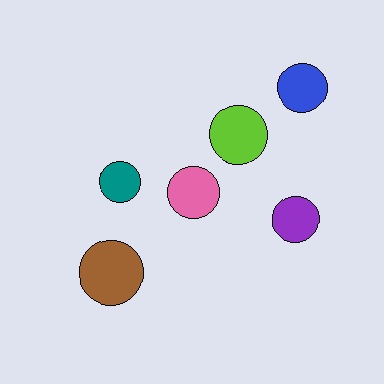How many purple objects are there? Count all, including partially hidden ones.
There is 1 purple object.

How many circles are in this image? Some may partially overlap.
There are 6 circles.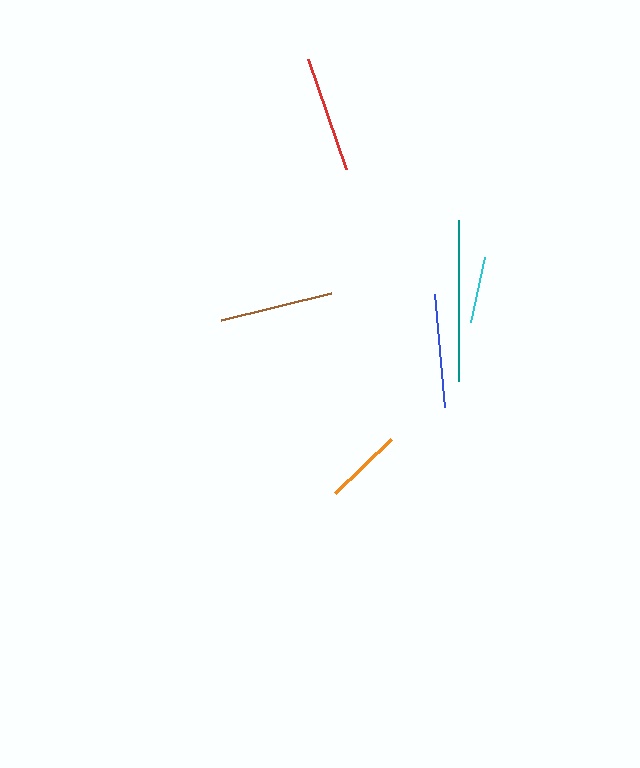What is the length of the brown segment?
The brown segment is approximately 113 pixels long.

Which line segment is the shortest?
The cyan line is the shortest at approximately 66 pixels.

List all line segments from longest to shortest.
From longest to shortest: teal, red, blue, brown, orange, cyan.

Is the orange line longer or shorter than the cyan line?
The orange line is longer than the cyan line.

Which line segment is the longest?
The teal line is the longest at approximately 161 pixels.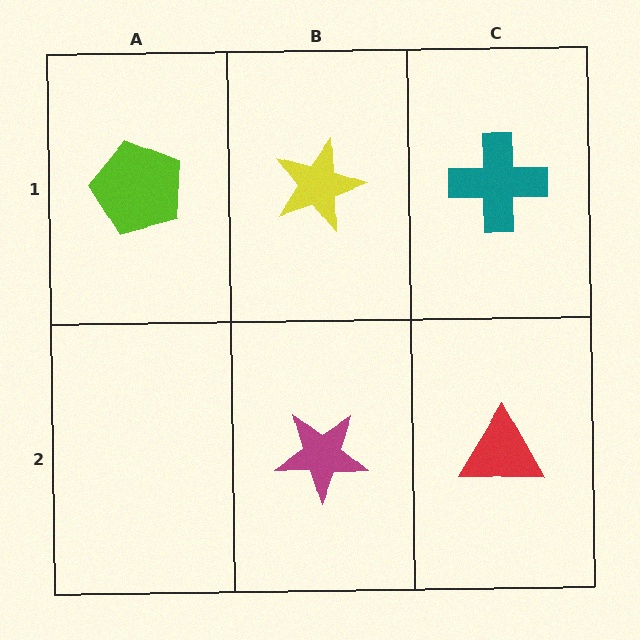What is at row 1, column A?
A lime pentagon.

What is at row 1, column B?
A yellow star.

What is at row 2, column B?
A magenta star.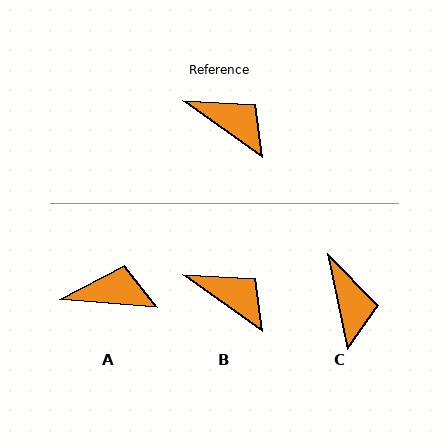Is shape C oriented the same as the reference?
No, it is off by about 43 degrees.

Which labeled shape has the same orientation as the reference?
B.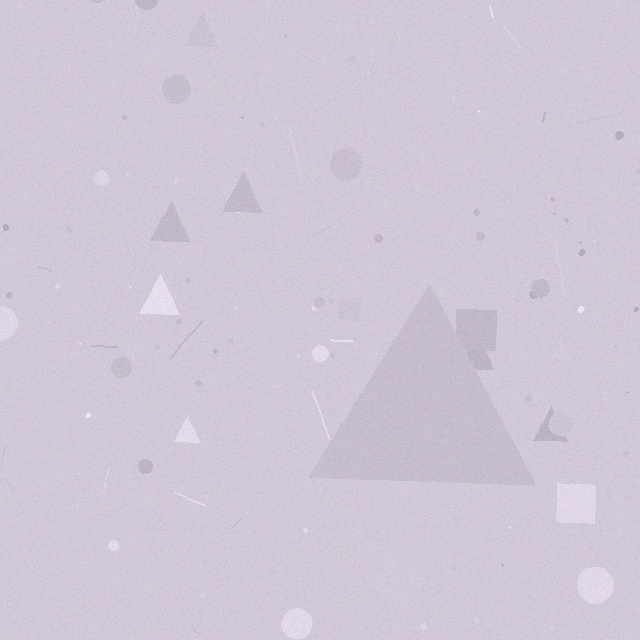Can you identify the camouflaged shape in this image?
The camouflaged shape is a triangle.